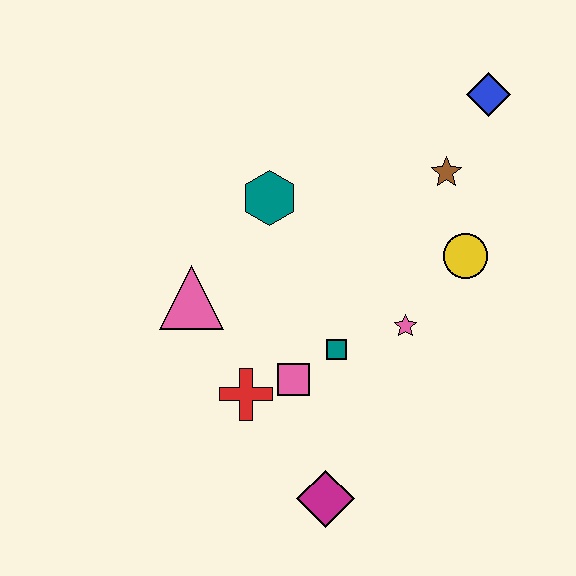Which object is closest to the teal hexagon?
The pink triangle is closest to the teal hexagon.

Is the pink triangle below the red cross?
No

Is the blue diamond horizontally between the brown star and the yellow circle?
No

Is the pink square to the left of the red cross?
No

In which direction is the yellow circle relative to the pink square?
The yellow circle is to the right of the pink square.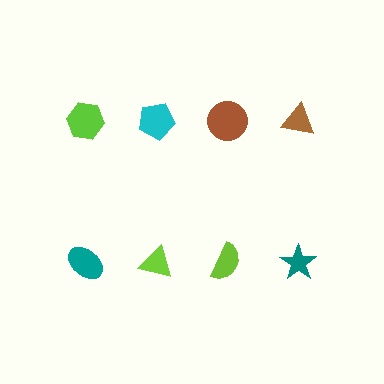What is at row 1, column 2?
A cyan pentagon.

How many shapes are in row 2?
4 shapes.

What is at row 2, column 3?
A lime semicircle.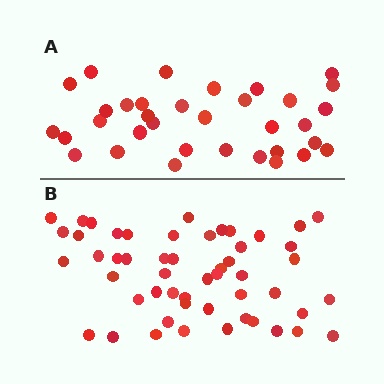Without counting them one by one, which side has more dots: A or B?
Region B (the bottom region) has more dots.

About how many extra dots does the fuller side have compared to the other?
Region B has approximately 20 more dots than region A.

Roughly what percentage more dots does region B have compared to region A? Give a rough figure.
About 55% more.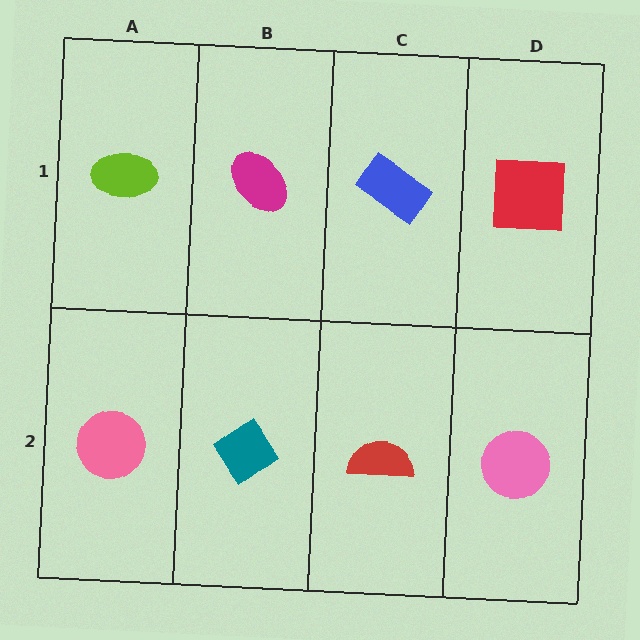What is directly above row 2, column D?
A red square.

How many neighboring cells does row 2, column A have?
2.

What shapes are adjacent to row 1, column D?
A pink circle (row 2, column D), a blue rectangle (row 1, column C).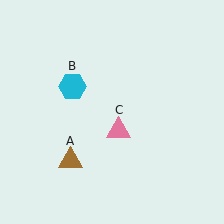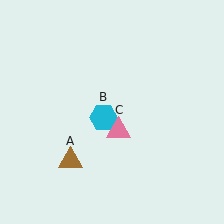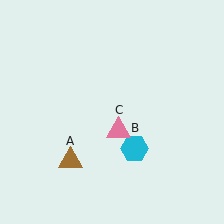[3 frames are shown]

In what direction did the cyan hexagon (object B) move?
The cyan hexagon (object B) moved down and to the right.